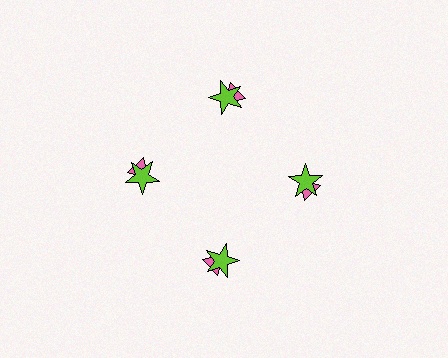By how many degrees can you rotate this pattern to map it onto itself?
The pattern maps onto itself every 90 degrees of rotation.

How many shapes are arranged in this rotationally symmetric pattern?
There are 8 shapes, arranged in 4 groups of 2.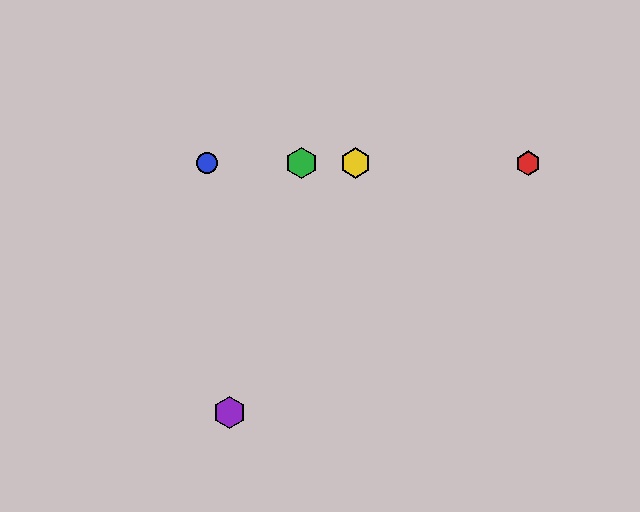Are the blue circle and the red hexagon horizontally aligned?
Yes, both are at y≈163.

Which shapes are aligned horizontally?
The red hexagon, the blue circle, the green hexagon, the yellow hexagon are aligned horizontally.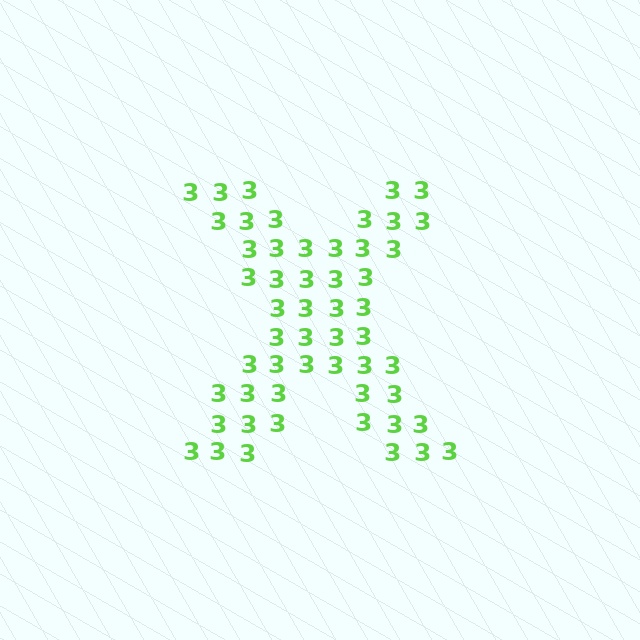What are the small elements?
The small elements are digit 3's.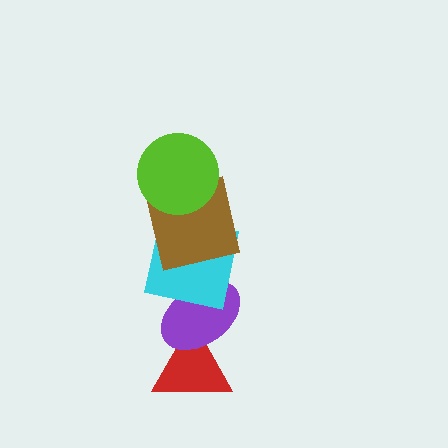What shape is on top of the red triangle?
The purple ellipse is on top of the red triangle.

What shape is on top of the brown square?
The lime circle is on top of the brown square.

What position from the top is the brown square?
The brown square is 2nd from the top.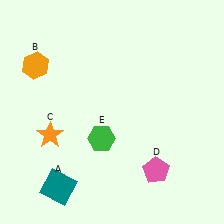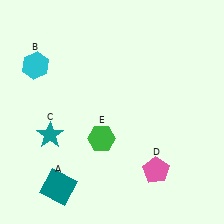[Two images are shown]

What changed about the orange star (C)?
In Image 1, C is orange. In Image 2, it changed to teal.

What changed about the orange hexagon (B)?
In Image 1, B is orange. In Image 2, it changed to cyan.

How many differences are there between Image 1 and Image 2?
There are 2 differences between the two images.